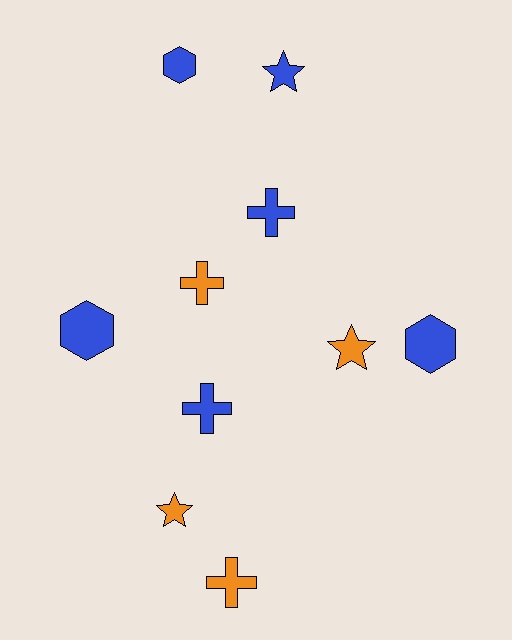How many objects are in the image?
There are 10 objects.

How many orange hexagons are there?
There are no orange hexagons.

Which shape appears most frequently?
Cross, with 4 objects.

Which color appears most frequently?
Blue, with 6 objects.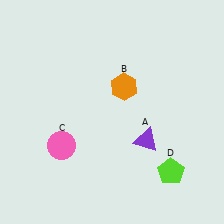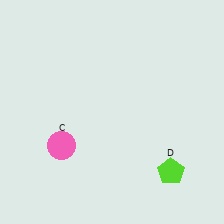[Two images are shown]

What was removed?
The purple triangle (A), the orange hexagon (B) were removed in Image 2.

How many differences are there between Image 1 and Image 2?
There are 2 differences between the two images.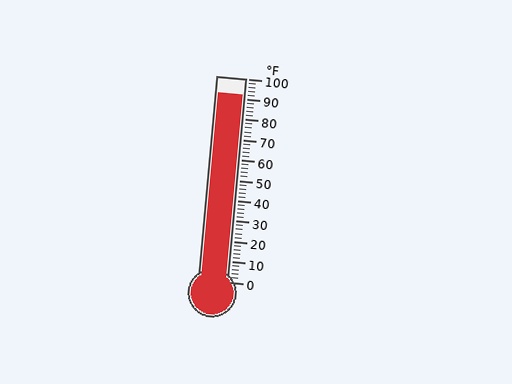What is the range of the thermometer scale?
The thermometer scale ranges from 0°F to 100°F.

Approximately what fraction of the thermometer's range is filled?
The thermometer is filled to approximately 90% of its range.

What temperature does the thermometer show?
The thermometer shows approximately 92°F.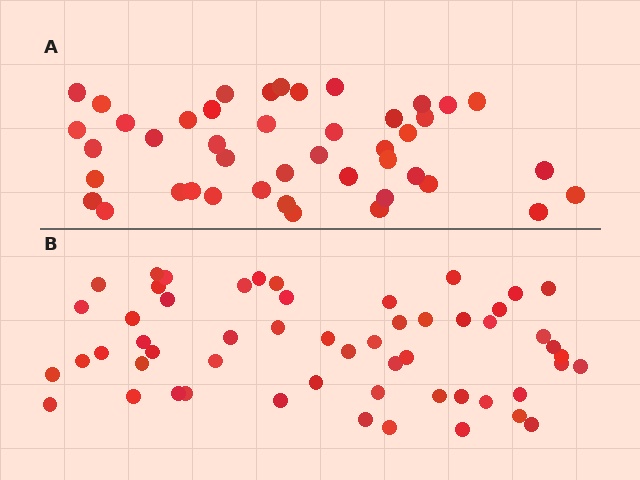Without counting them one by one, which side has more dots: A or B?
Region B (the bottom region) has more dots.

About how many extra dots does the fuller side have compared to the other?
Region B has roughly 12 or so more dots than region A.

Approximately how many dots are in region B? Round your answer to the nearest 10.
About 60 dots. (The exact count is 55, which rounds to 60.)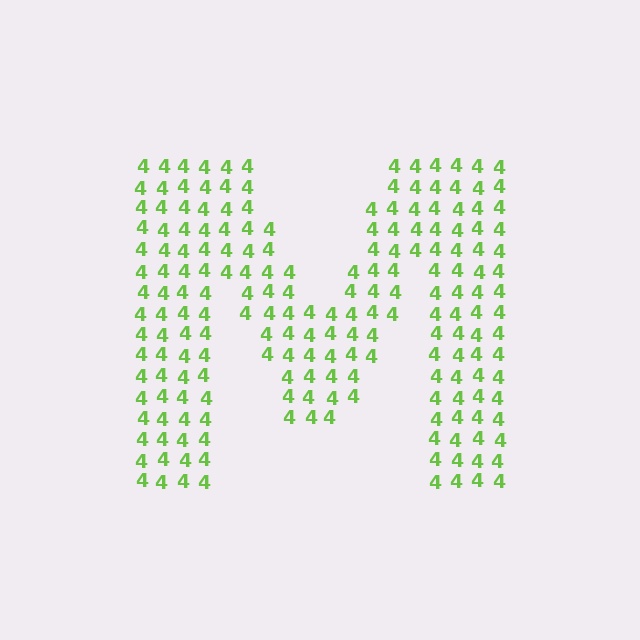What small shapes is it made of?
It is made of small digit 4's.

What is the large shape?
The large shape is the letter M.